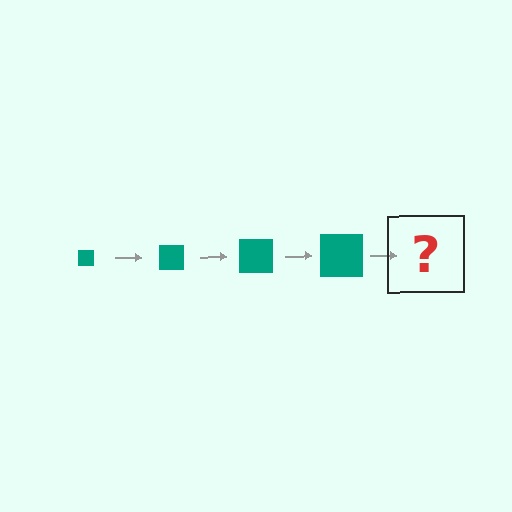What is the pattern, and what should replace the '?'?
The pattern is that the square gets progressively larger each step. The '?' should be a teal square, larger than the previous one.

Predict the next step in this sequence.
The next step is a teal square, larger than the previous one.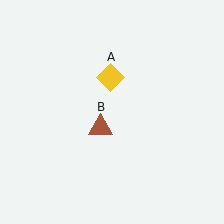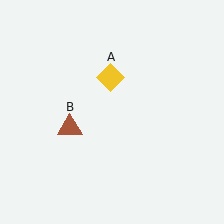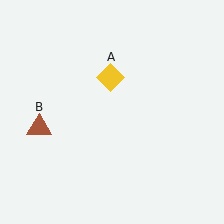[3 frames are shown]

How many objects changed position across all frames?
1 object changed position: brown triangle (object B).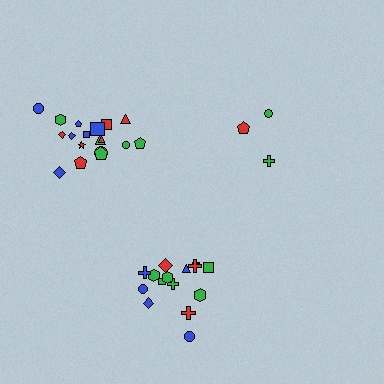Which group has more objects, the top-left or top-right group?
The top-left group.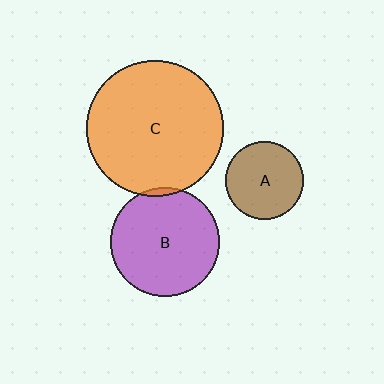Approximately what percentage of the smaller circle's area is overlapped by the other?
Approximately 5%.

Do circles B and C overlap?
Yes.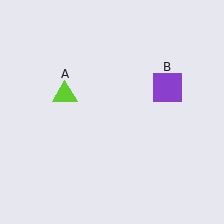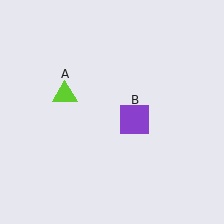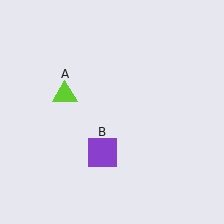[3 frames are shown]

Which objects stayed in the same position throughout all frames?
Lime triangle (object A) remained stationary.